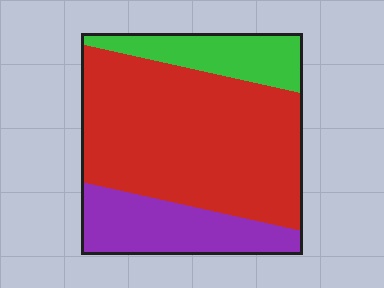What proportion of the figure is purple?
Purple covers around 20% of the figure.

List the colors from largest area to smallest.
From largest to smallest: red, purple, green.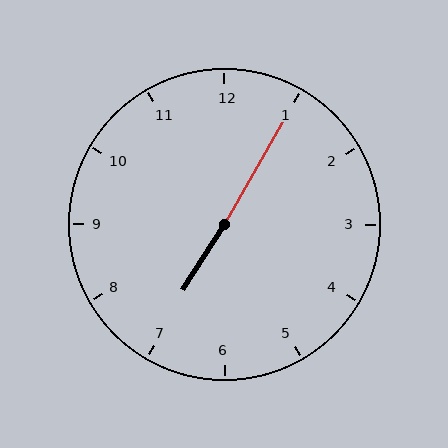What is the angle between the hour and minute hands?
Approximately 178 degrees.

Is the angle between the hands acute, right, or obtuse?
It is obtuse.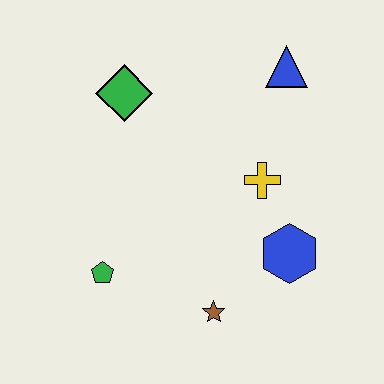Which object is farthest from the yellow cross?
The green pentagon is farthest from the yellow cross.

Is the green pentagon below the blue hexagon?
Yes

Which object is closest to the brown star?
The blue hexagon is closest to the brown star.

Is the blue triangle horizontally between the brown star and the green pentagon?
No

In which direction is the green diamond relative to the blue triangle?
The green diamond is to the left of the blue triangle.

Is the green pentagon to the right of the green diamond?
No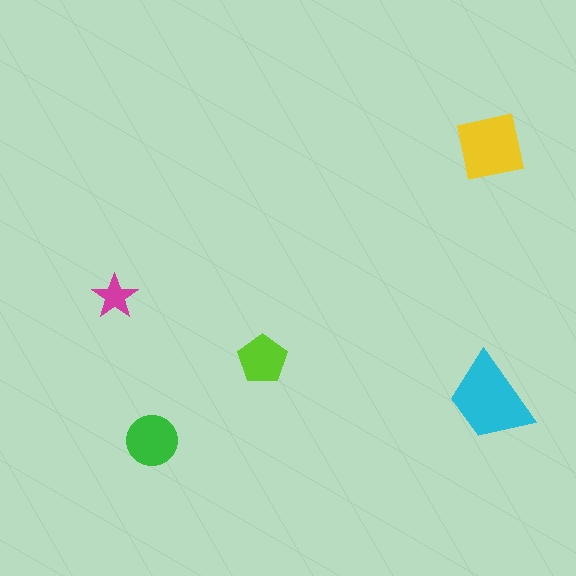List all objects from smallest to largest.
The magenta star, the lime pentagon, the green circle, the yellow square, the cyan trapezoid.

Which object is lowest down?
The green circle is bottommost.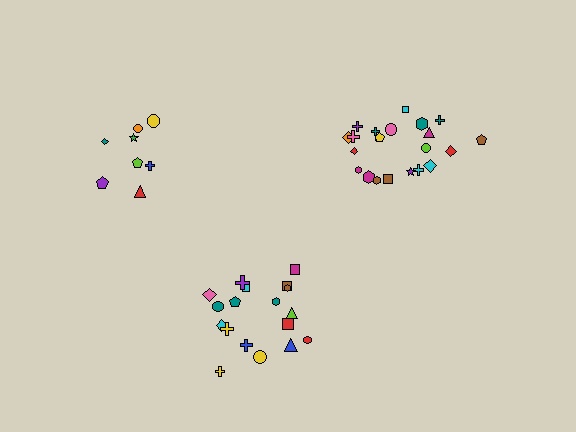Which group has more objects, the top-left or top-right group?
The top-right group.